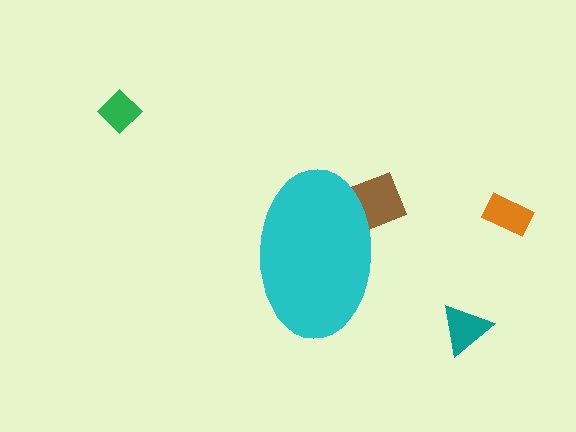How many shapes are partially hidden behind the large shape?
1 shape is partially hidden.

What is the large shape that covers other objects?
A cyan ellipse.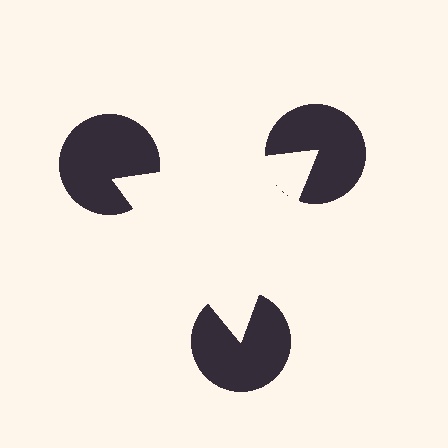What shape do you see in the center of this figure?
An illusory triangle — its edges are inferred from the aligned wedge cuts in the pac-man discs, not physically drawn.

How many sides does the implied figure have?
3 sides.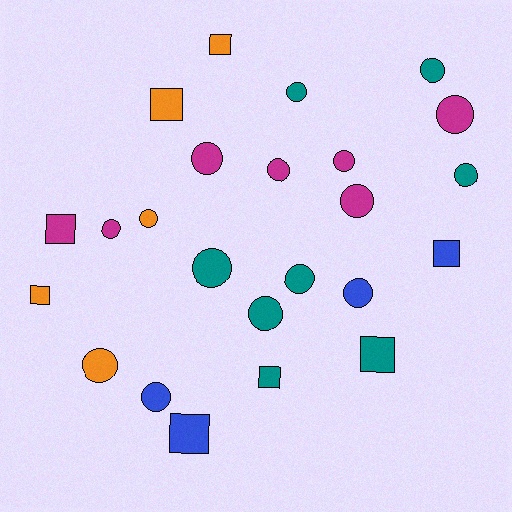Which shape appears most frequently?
Circle, with 16 objects.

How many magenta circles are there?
There are 6 magenta circles.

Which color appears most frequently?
Teal, with 8 objects.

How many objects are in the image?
There are 24 objects.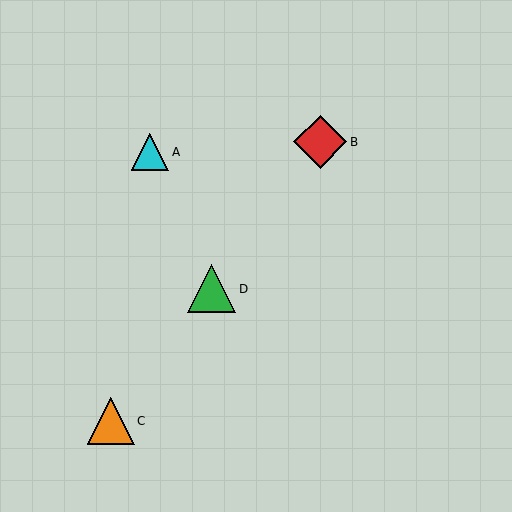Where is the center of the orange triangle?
The center of the orange triangle is at (111, 421).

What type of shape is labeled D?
Shape D is a green triangle.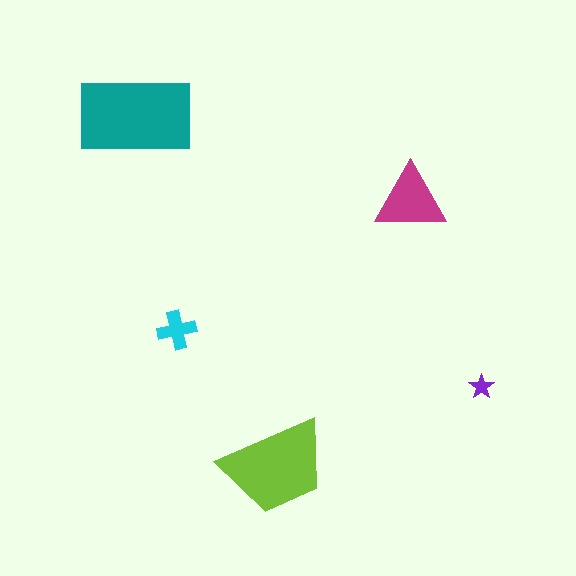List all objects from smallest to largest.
The purple star, the cyan cross, the magenta triangle, the lime trapezoid, the teal rectangle.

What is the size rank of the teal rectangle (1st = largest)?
1st.